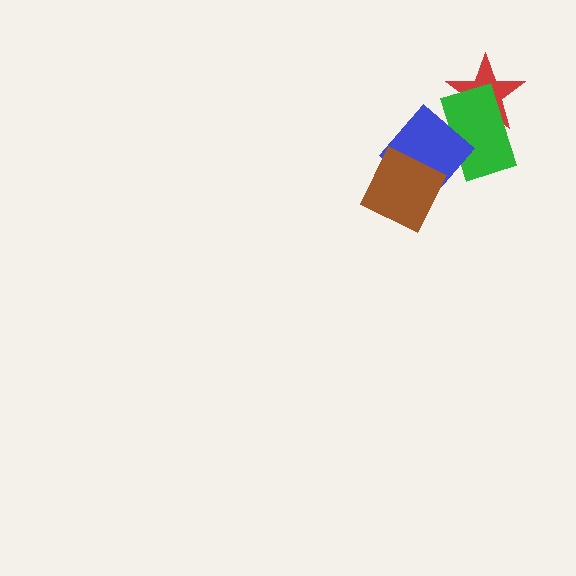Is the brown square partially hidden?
No, no other shape covers it.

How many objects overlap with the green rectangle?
2 objects overlap with the green rectangle.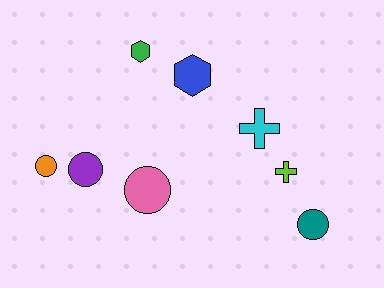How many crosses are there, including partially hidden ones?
There are 2 crosses.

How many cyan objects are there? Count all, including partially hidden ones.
There is 1 cyan object.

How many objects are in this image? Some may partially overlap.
There are 8 objects.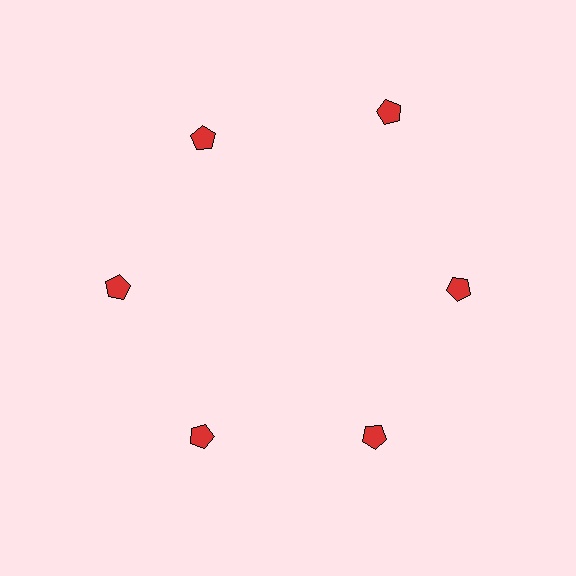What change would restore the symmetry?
The symmetry would be restored by moving it inward, back onto the ring so that all 6 pentagons sit at equal angles and equal distance from the center.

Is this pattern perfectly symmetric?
No. The 6 red pentagons are arranged in a ring, but one element near the 1 o'clock position is pushed outward from the center, breaking the 6-fold rotational symmetry.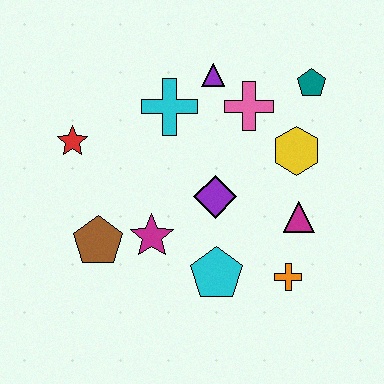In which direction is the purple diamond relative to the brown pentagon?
The purple diamond is to the right of the brown pentagon.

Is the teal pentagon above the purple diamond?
Yes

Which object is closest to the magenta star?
The brown pentagon is closest to the magenta star.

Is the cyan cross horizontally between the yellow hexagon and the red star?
Yes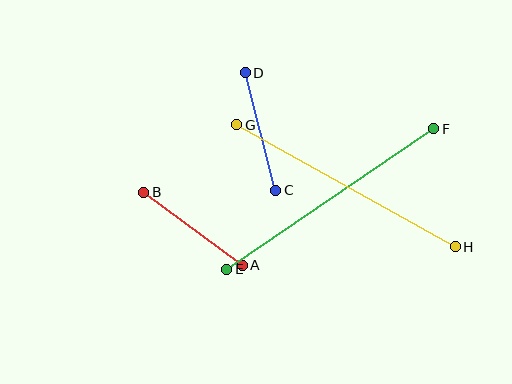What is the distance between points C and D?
The distance is approximately 121 pixels.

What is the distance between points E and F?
The distance is approximately 250 pixels.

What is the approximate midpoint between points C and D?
The midpoint is at approximately (261, 131) pixels.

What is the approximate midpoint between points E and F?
The midpoint is at approximately (330, 199) pixels.